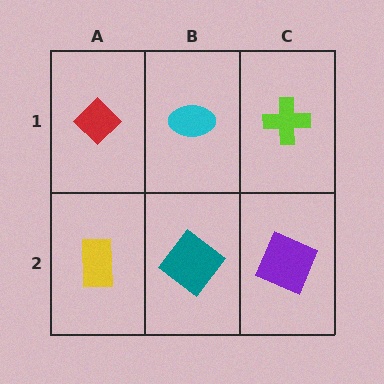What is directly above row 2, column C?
A lime cross.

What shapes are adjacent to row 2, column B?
A cyan ellipse (row 1, column B), a yellow rectangle (row 2, column A), a purple square (row 2, column C).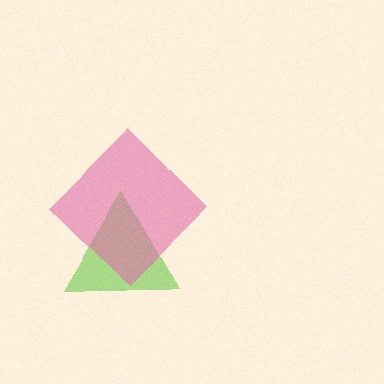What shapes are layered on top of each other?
The layered shapes are: a lime triangle, a pink diamond.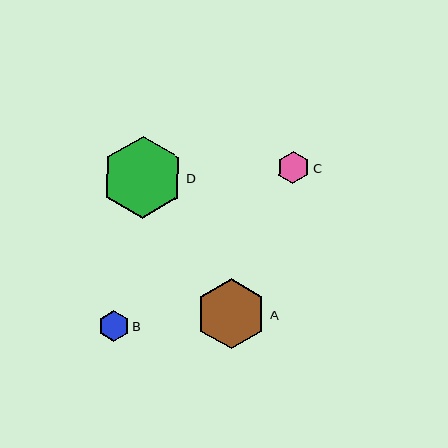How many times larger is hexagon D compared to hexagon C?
Hexagon D is approximately 2.5 times the size of hexagon C.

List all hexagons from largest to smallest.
From largest to smallest: D, A, C, B.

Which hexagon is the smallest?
Hexagon B is the smallest with a size of approximately 31 pixels.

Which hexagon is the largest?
Hexagon D is the largest with a size of approximately 82 pixels.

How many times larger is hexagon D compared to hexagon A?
Hexagon D is approximately 1.2 times the size of hexagon A.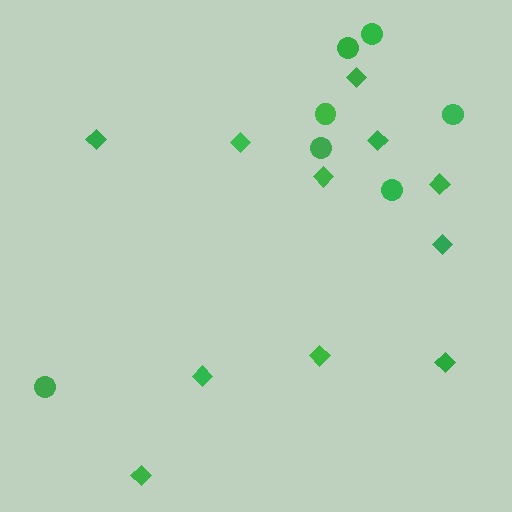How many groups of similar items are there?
There are 2 groups: one group of circles (7) and one group of diamonds (11).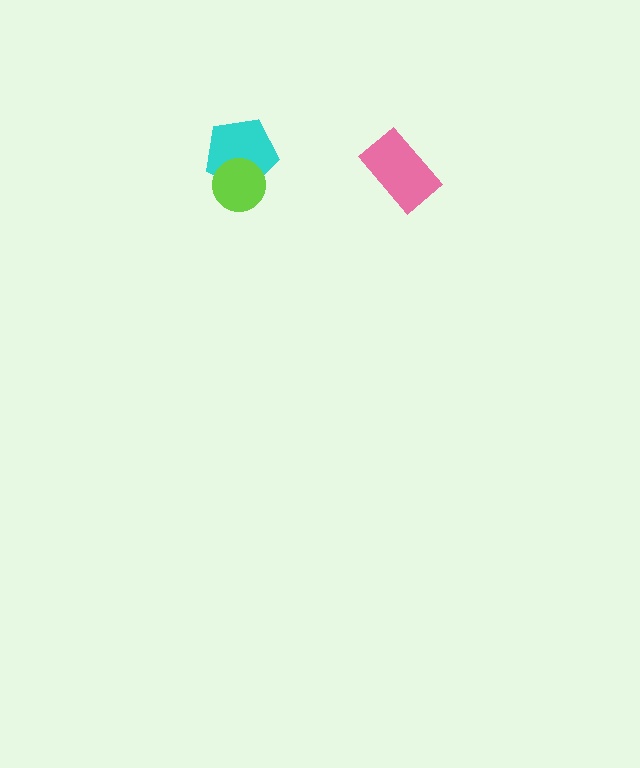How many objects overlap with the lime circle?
1 object overlaps with the lime circle.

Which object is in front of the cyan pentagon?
The lime circle is in front of the cyan pentagon.